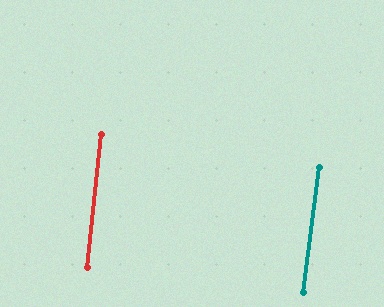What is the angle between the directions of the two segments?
Approximately 1 degree.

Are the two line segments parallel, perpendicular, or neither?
Parallel — their directions differ by only 1.3°.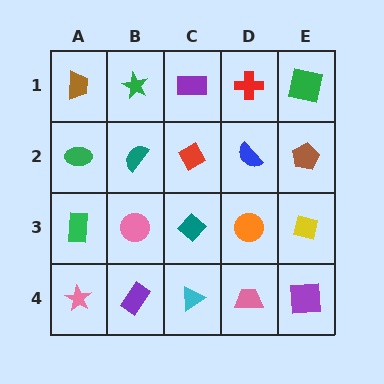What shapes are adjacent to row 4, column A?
A green rectangle (row 3, column A), a purple rectangle (row 4, column B).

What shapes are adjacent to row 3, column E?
A brown pentagon (row 2, column E), a purple square (row 4, column E), an orange circle (row 3, column D).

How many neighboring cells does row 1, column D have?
3.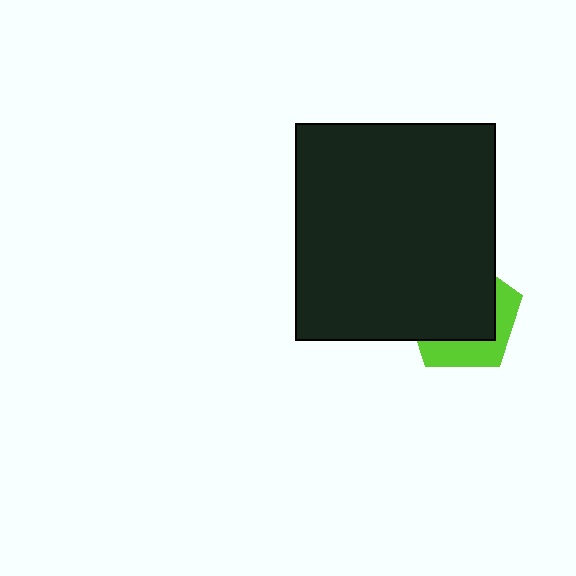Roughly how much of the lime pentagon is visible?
A small part of it is visible (roughly 35%).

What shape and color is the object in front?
The object in front is a black rectangle.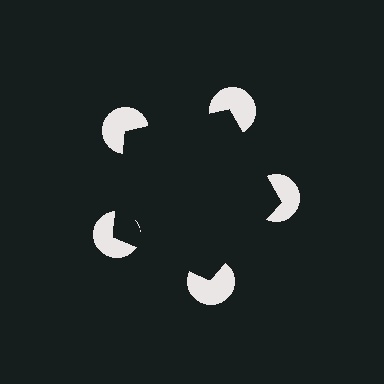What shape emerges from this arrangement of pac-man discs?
An illusory pentagon — its edges are inferred from the aligned wedge cuts in the pac-man discs, not physically drawn.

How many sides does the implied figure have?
5 sides.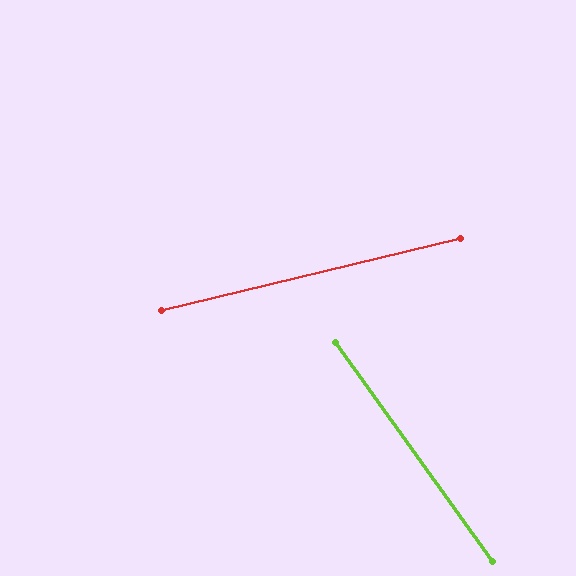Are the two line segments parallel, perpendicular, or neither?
Neither parallel nor perpendicular — they differ by about 68°.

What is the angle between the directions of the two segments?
Approximately 68 degrees.